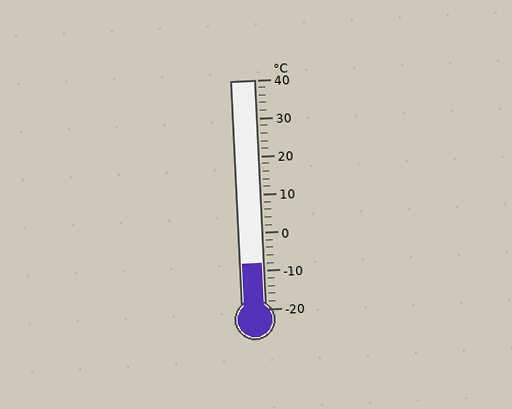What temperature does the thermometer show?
The thermometer shows approximately -8°C.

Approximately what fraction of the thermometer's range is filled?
The thermometer is filled to approximately 20% of its range.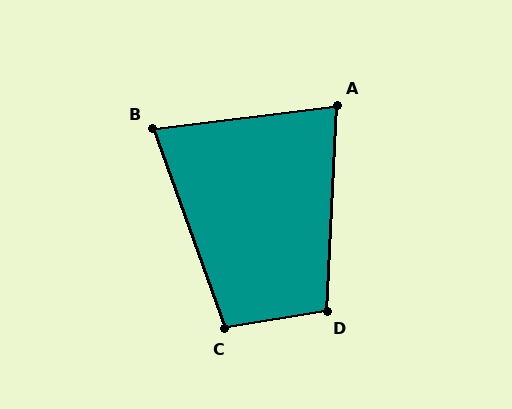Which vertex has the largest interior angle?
D, at approximately 103 degrees.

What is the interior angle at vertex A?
Approximately 80 degrees (acute).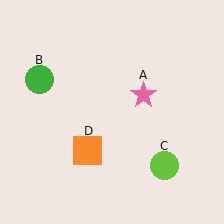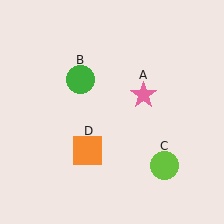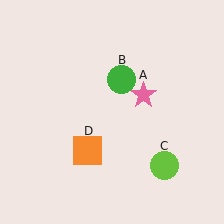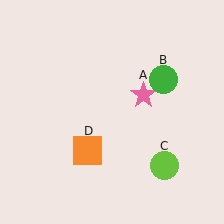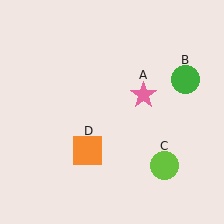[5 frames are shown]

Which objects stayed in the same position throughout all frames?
Pink star (object A) and lime circle (object C) and orange square (object D) remained stationary.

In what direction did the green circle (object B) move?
The green circle (object B) moved right.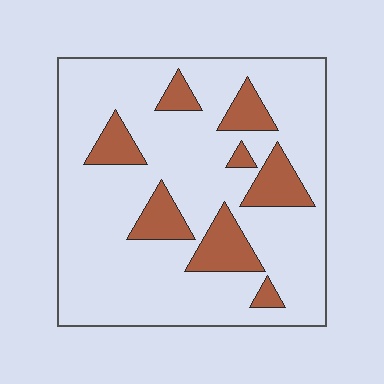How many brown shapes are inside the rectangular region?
8.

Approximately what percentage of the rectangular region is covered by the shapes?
Approximately 20%.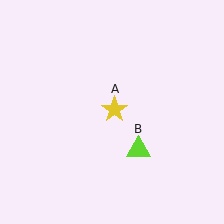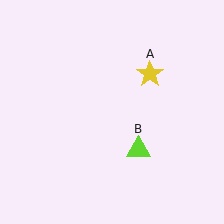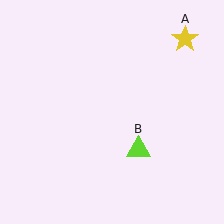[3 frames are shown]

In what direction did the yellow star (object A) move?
The yellow star (object A) moved up and to the right.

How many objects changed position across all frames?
1 object changed position: yellow star (object A).